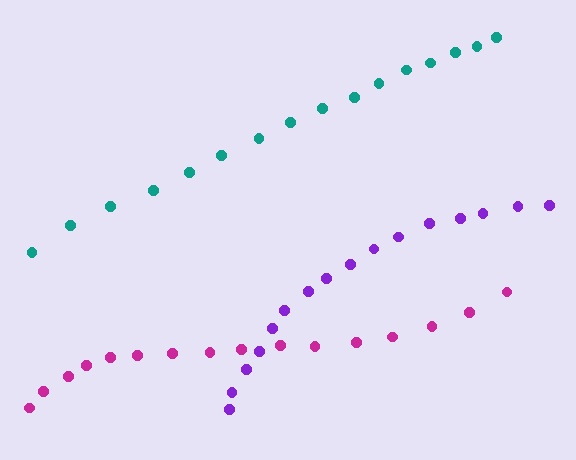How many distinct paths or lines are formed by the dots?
There are 3 distinct paths.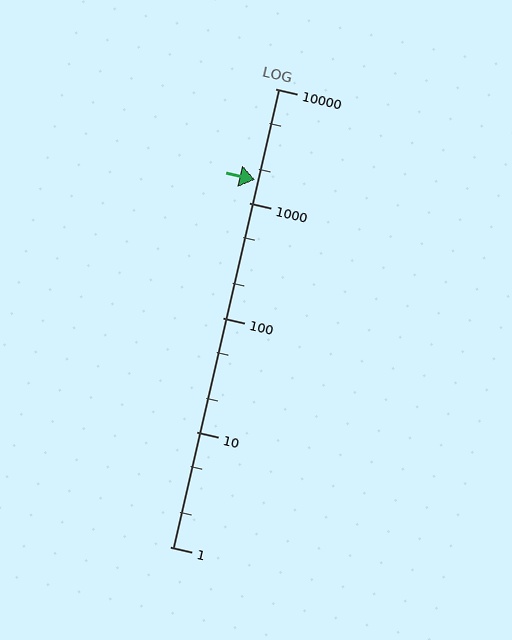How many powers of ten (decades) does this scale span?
The scale spans 4 decades, from 1 to 10000.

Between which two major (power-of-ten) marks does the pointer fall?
The pointer is between 1000 and 10000.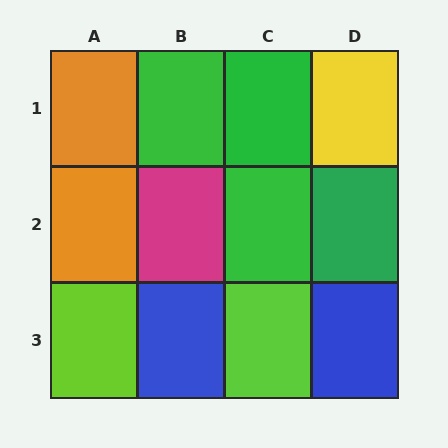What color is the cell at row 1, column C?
Green.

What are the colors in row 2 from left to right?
Orange, magenta, green, green.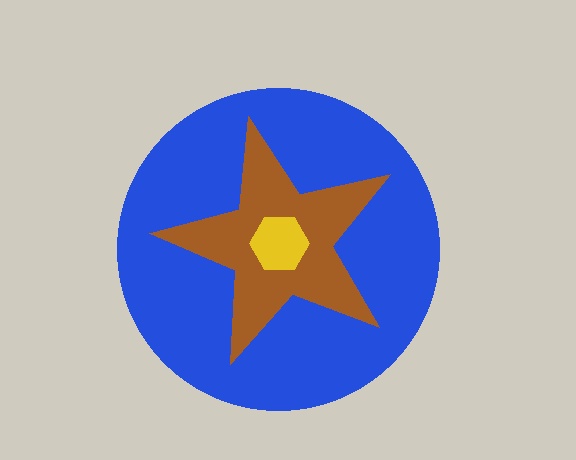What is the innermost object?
The yellow hexagon.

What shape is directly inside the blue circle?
The brown star.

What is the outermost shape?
The blue circle.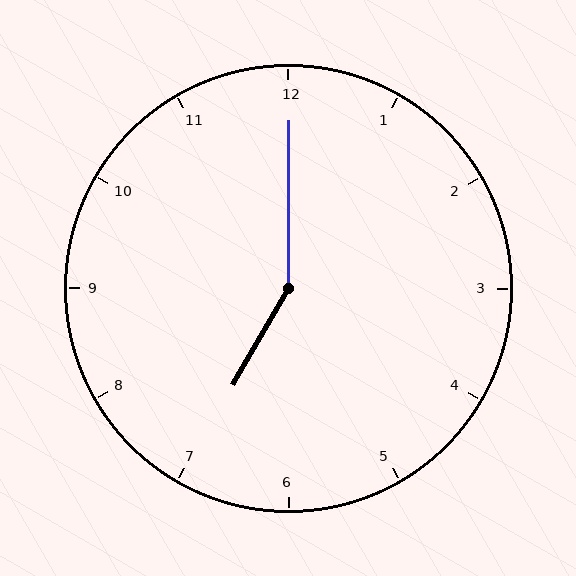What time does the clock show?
7:00.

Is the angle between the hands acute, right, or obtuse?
It is obtuse.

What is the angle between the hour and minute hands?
Approximately 150 degrees.